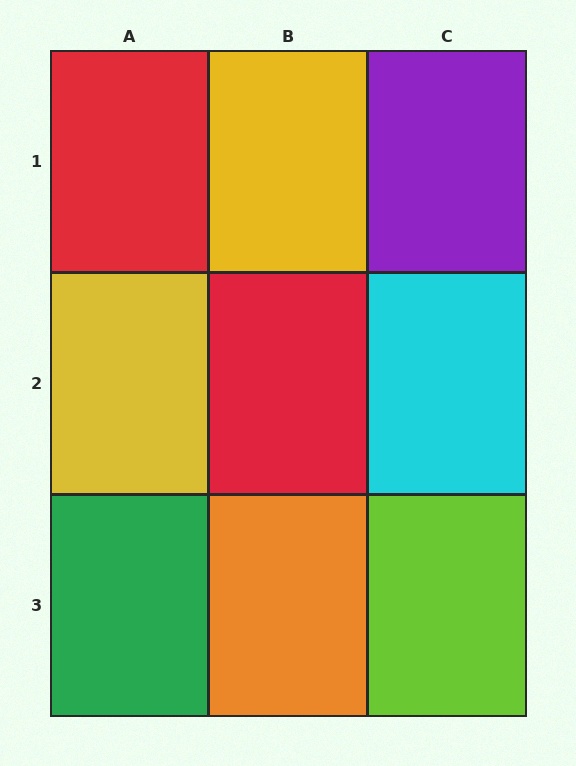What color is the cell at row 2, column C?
Cyan.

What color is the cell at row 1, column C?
Purple.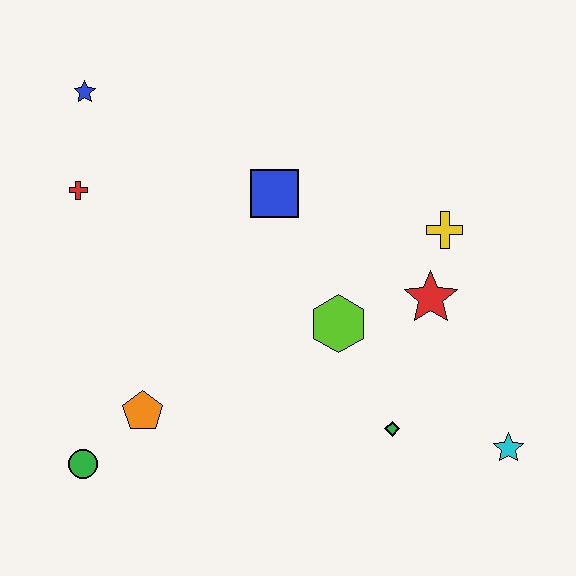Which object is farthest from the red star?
The blue star is farthest from the red star.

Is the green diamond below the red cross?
Yes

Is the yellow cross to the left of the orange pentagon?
No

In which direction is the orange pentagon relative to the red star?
The orange pentagon is to the left of the red star.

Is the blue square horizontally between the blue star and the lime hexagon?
Yes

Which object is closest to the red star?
The yellow cross is closest to the red star.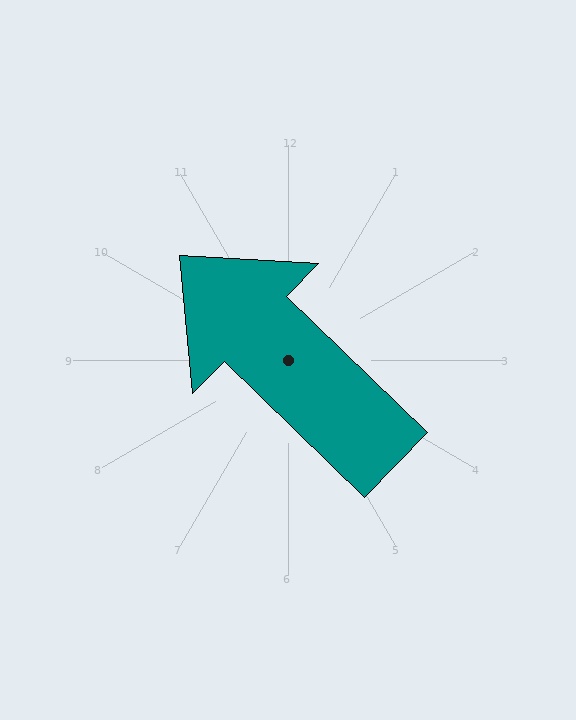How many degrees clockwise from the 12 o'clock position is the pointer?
Approximately 314 degrees.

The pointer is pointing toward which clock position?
Roughly 10 o'clock.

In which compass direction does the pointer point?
Northwest.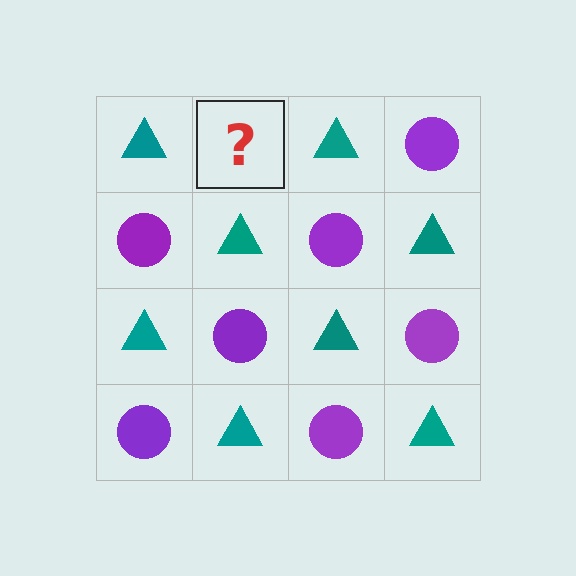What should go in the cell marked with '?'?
The missing cell should contain a purple circle.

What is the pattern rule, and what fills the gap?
The rule is that it alternates teal triangle and purple circle in a checkerboard pattern. The gap should be filled with a purple circle.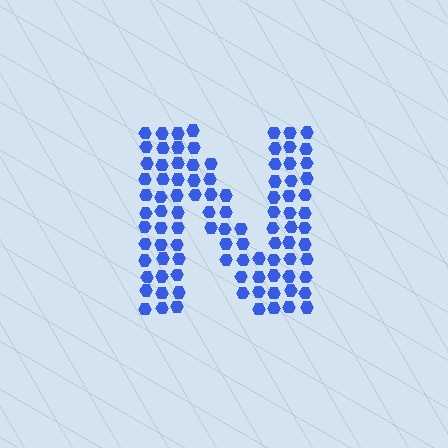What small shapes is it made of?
It is made of small hexagons.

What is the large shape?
The large shape is the letter N.